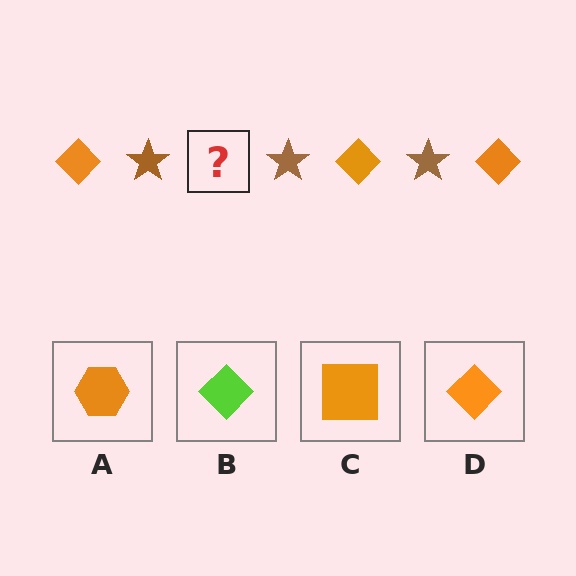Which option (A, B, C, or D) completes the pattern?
D.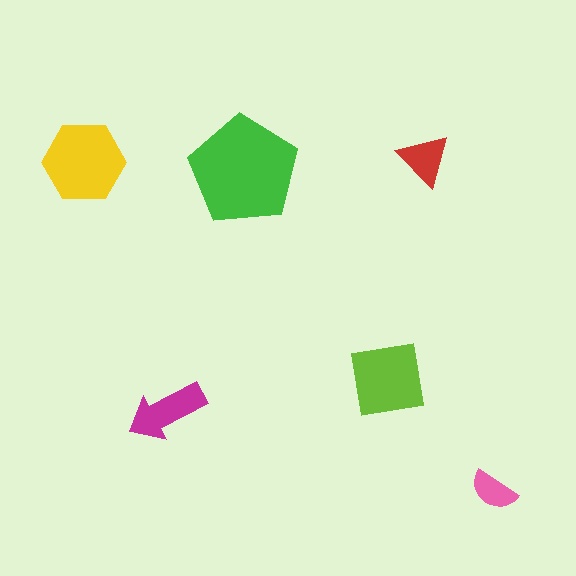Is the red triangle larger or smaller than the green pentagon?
Smaller.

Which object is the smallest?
The pink semicircle.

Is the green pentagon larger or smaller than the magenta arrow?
Larger.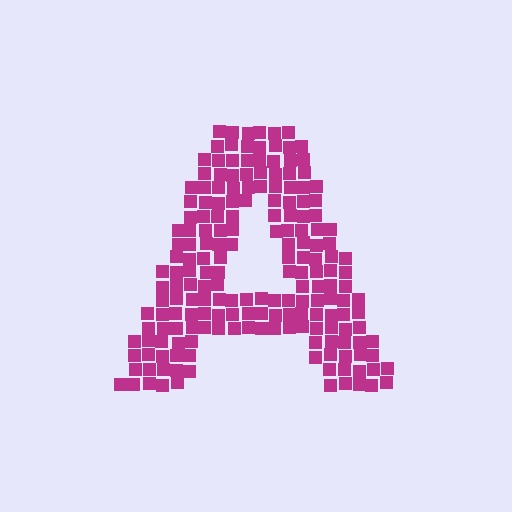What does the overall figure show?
The overall figure shows the letter A.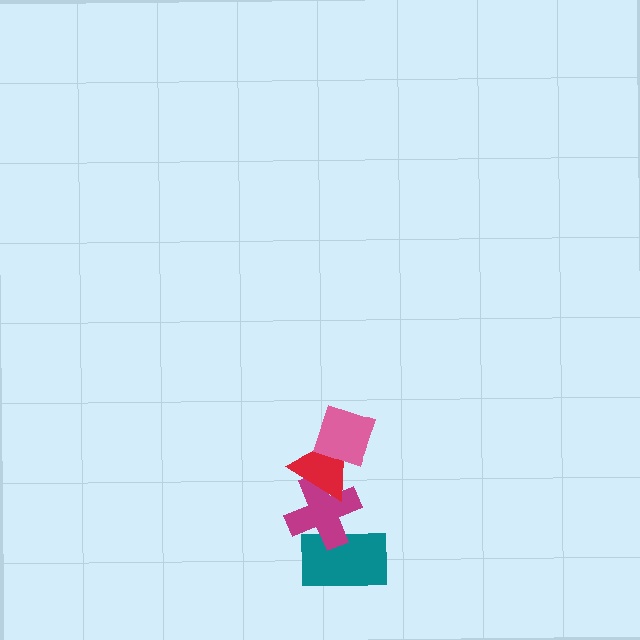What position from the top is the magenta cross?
The magenta cross is 3rd from the top.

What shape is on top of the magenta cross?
The red triangle is on top of the magenta cross.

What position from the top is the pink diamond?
The pink diamond is 1st from the top.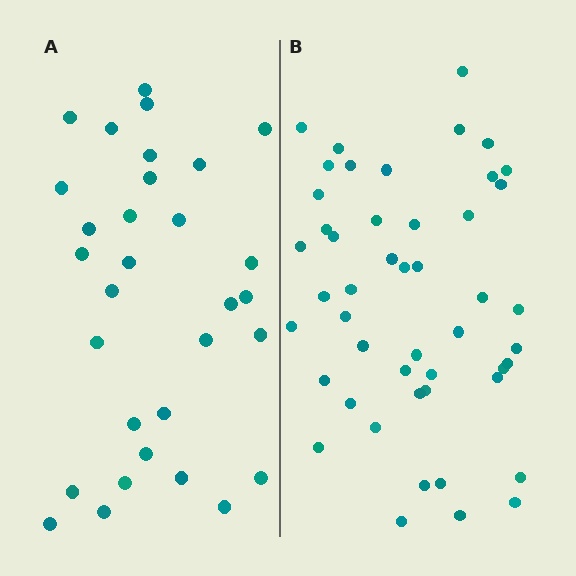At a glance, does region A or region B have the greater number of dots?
Region B (the right region) has more dots.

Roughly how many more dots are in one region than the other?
Region B has approximately 15 more dots than region A.